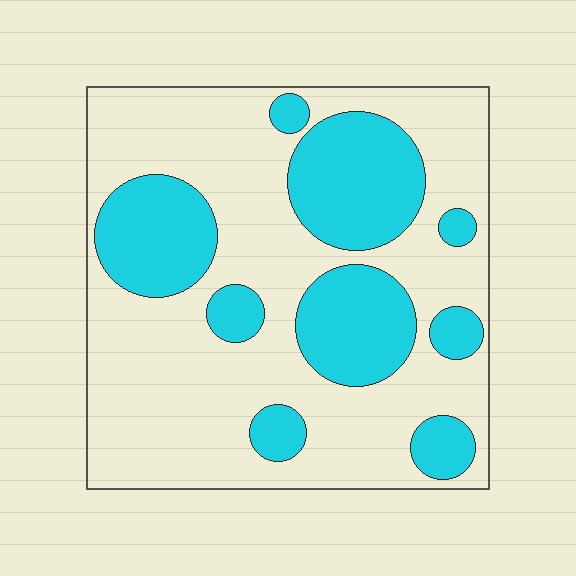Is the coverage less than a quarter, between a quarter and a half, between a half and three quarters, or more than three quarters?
Between a quarter and a half.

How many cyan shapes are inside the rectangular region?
9.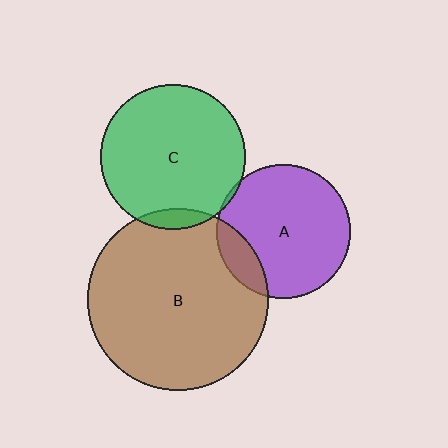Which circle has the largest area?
Circle B (brown).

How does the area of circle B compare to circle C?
Approximately 1.6 times.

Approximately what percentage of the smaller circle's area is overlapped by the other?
Approximately 15%.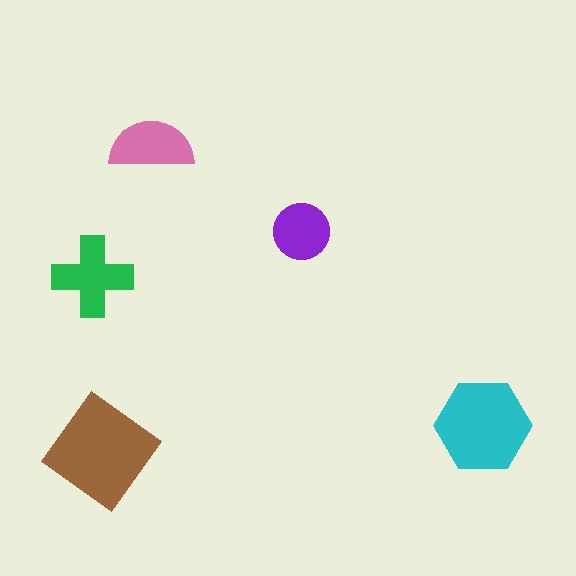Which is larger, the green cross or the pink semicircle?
The green cross.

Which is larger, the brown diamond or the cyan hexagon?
The brown diamond.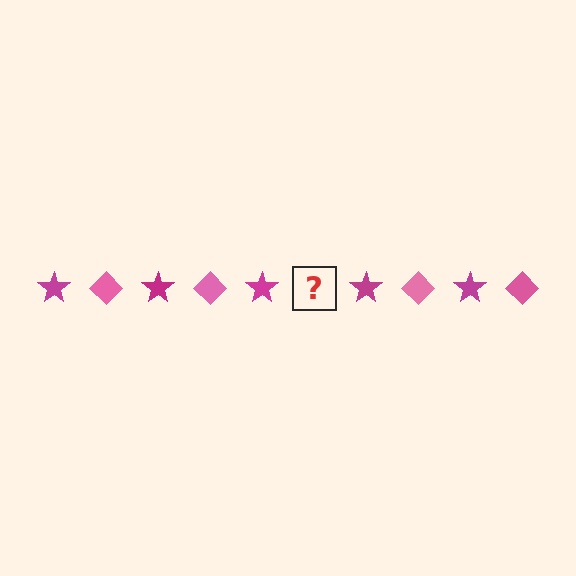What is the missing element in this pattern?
The missing element is a pink diamond.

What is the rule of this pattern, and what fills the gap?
The rule is that the pattern alternates between magenta star and pink diamond. The gap should be filled with a pink diamond.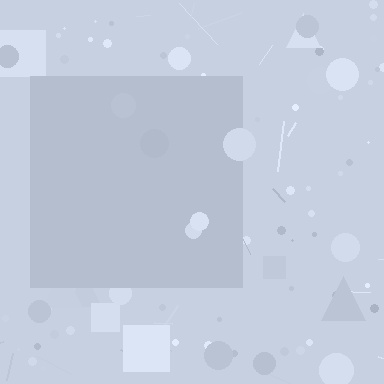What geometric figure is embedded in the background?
A square is embedded in the background.